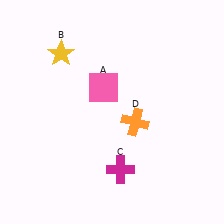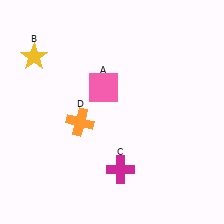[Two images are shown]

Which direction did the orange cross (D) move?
The orange cross (D) moved left.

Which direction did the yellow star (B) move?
The yellow star (B) moved left.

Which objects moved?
The objects that moved are: the yellow star (B), the orange cross (D).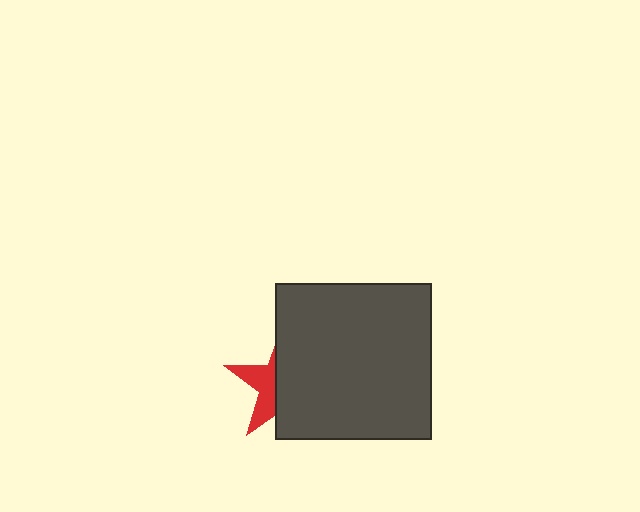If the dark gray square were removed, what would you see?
You would see the complete red star.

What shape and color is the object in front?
The object in front is a dark gray square.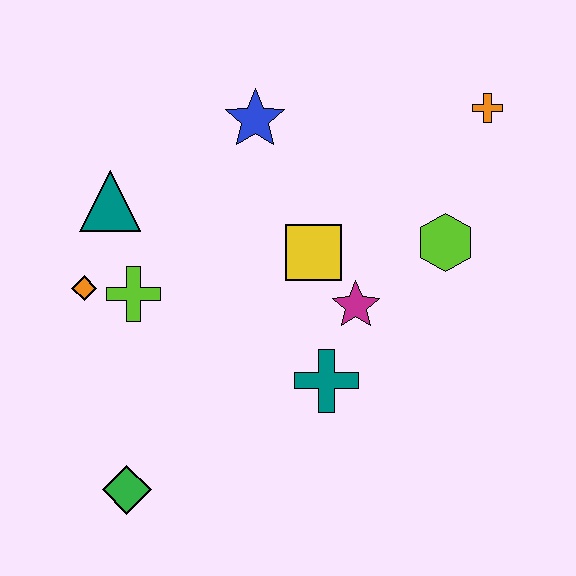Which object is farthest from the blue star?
The green diamond is farthest from the blue star.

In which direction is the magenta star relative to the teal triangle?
The magenta star is to the right of the teal triangle.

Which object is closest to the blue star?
The yellow square is closest to the blue star.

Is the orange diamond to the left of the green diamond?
Yes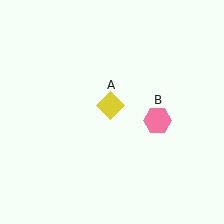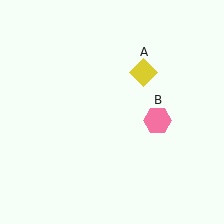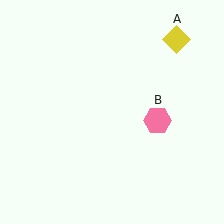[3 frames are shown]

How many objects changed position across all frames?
1 object changed position: yellow diamond (object A).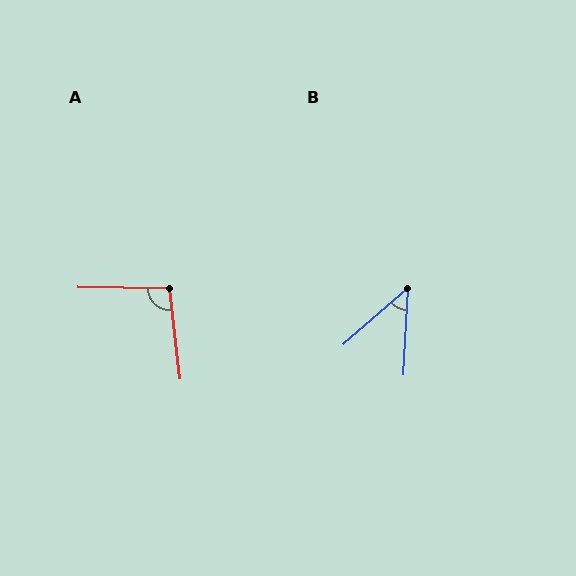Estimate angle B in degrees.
Approximately 46 degrees.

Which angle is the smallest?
B, at approximately 46 degrees.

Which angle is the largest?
A, at approximately 97 degrees.